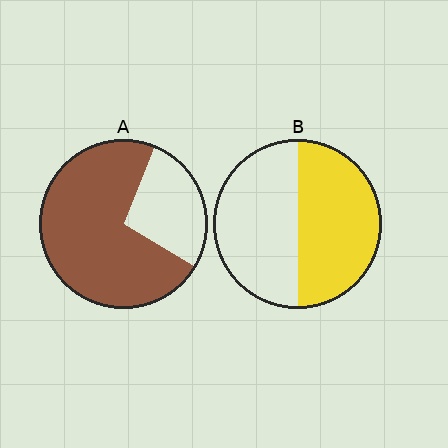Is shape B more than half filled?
Roughly half.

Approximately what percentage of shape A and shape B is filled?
A is approximately 75% and B is approximately 50%.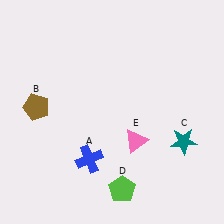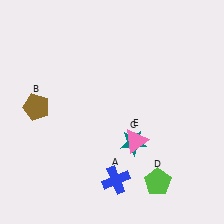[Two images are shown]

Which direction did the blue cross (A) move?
The blue cross (A) moved right.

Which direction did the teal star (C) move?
The teal star (C) moved left.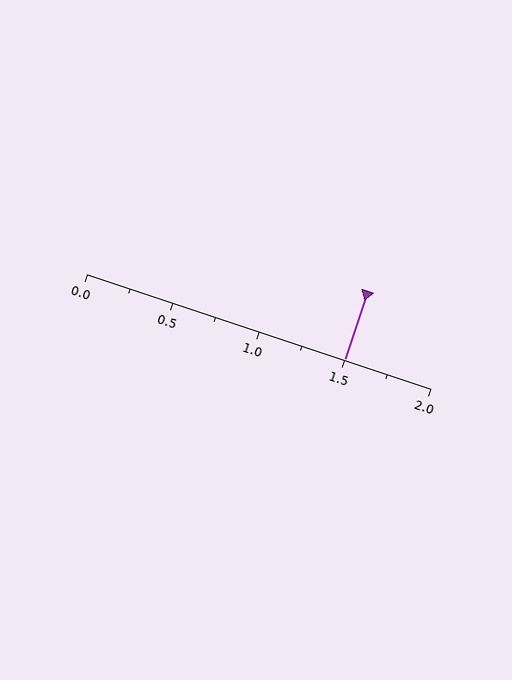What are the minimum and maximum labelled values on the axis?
The axis runs from 0.0 to 2.0.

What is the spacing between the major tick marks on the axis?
The major ticks are spaced 0.5 apart.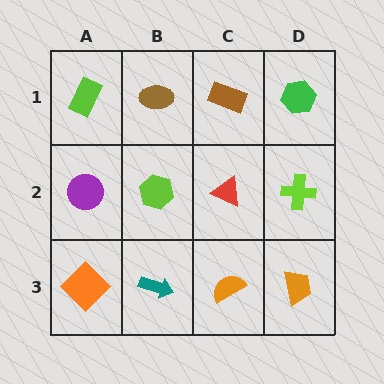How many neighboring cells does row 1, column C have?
3.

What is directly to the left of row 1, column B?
A lime rectangle.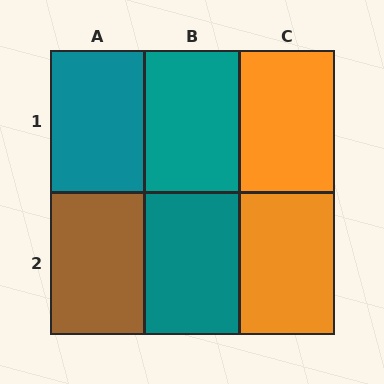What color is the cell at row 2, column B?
Teal.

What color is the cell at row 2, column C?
Orange.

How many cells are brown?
1 cell is brown.